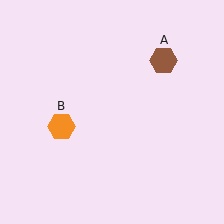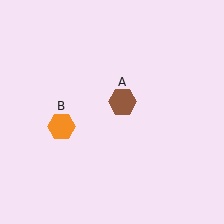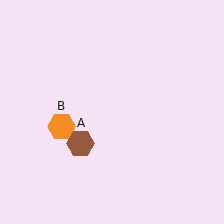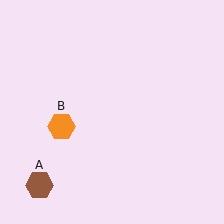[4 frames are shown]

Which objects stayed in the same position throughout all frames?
Orange hexagon (object B) remained stationary.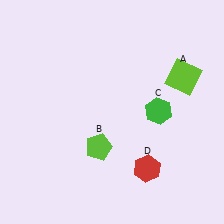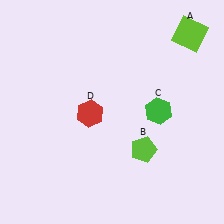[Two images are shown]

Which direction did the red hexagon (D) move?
The red hexagon (D) moved left.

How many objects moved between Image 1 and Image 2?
3 objects moved between the two images.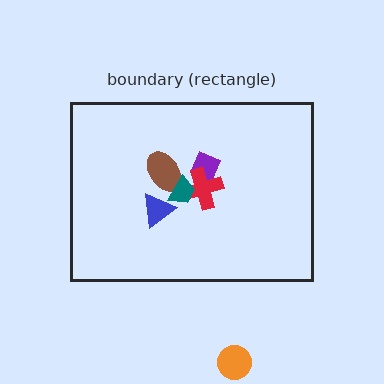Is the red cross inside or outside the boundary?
Inside.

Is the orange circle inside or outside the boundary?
Outside.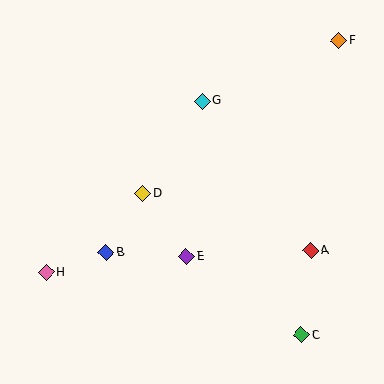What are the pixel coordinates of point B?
Point B is at (106, 253).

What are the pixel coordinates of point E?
Point E is at (186, 256).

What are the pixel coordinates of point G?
Point G is at (202, 101).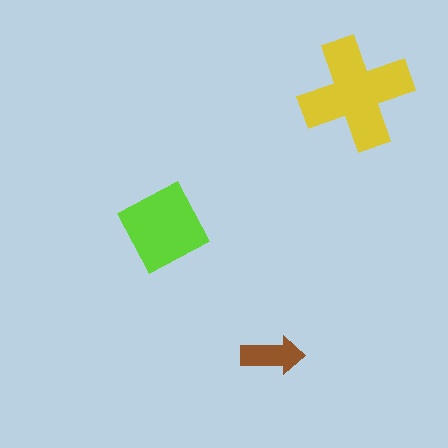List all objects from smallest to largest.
The brown arrow, the lime diamond, the yellow cross.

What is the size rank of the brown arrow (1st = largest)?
3rd.